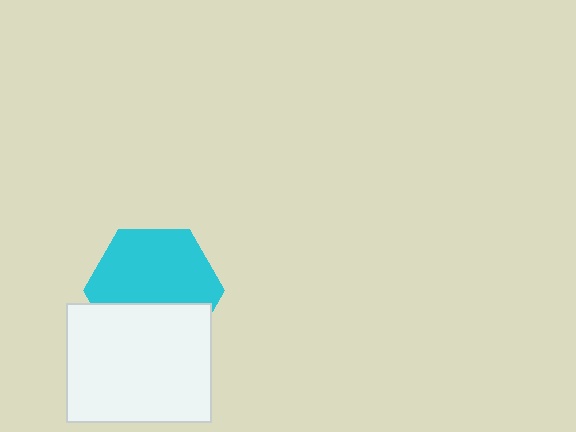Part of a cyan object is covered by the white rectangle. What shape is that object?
It is a hexagon.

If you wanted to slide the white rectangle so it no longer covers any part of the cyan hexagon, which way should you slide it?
Slide it down — that is the most direct way to separate the two shapes.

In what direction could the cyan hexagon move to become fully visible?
The cyan hexagon could move up. That would shift it out from behind the white rectangle entirely.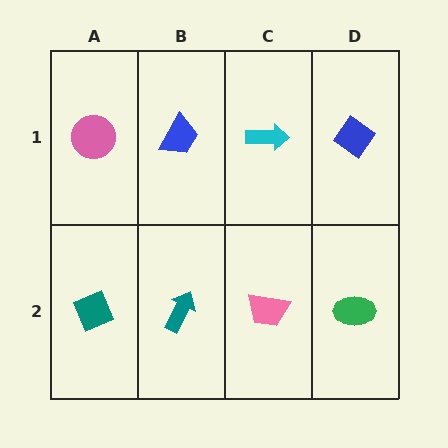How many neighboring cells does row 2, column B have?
3.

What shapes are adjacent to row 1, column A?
A teal diamond (row 2, column A), a blue trapezoid (row 1, column B).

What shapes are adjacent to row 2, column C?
A cyan arrow (row 1, column C), a teal arrow (row 2, column B), a green ellipse (row 2, column D).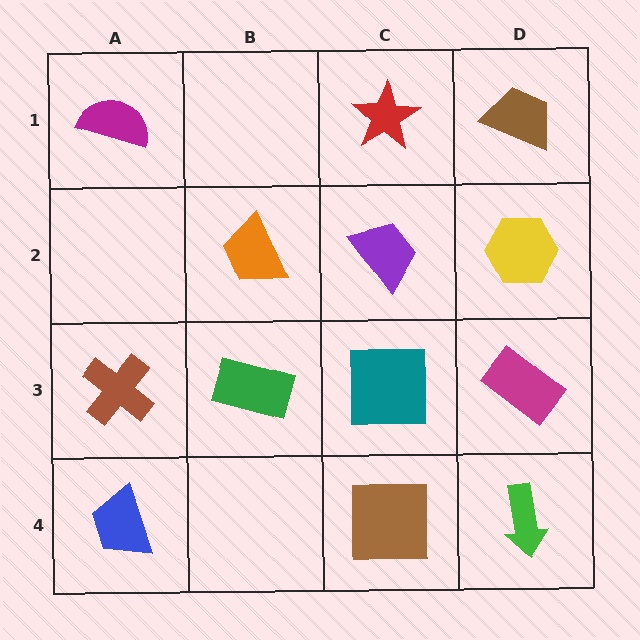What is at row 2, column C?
A purple trapezoid.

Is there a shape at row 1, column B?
No, that cell is empty.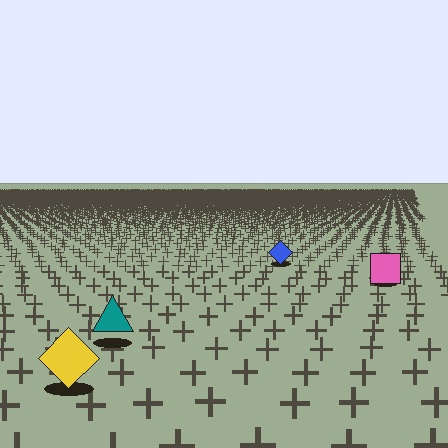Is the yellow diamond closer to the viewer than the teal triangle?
Yes. The yellow diamond is closer — you can tell from the texture gradient: the ground texture is coarser near it.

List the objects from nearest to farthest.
From nearest to farthest: the yellow diamond, the teal triangle, the pink square, the blue diamond.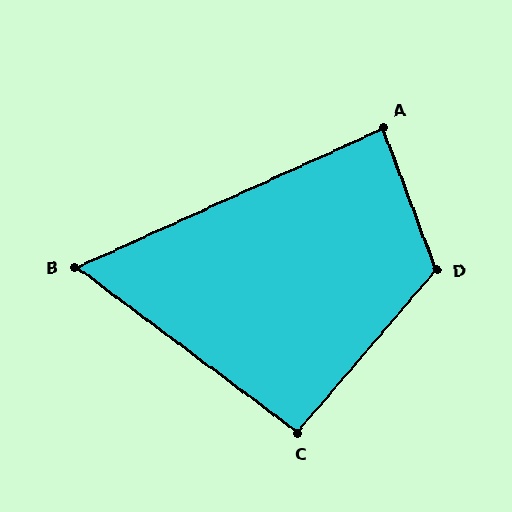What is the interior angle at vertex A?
Approximately 86 degrees (approximately right).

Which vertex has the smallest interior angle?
B, at approximately 61 degrees.